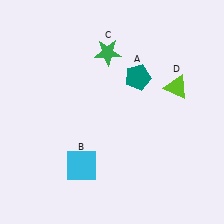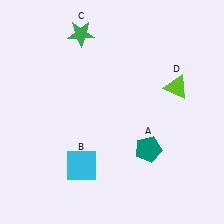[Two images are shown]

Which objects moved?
The objects that moved are: the teal pentagon (A), the green star (C).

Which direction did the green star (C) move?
The green star (C) moved left.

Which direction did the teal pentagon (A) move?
The teal pentagon (A) moved down.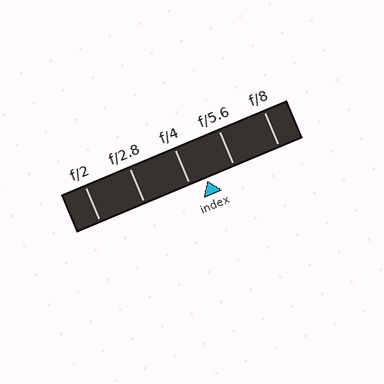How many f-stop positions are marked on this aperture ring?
There are 5 f-stop positions marked.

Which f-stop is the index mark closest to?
The index mark is closest to f/4.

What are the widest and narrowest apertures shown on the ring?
The widest aperture shown is f/2 and the narrowest is f/8.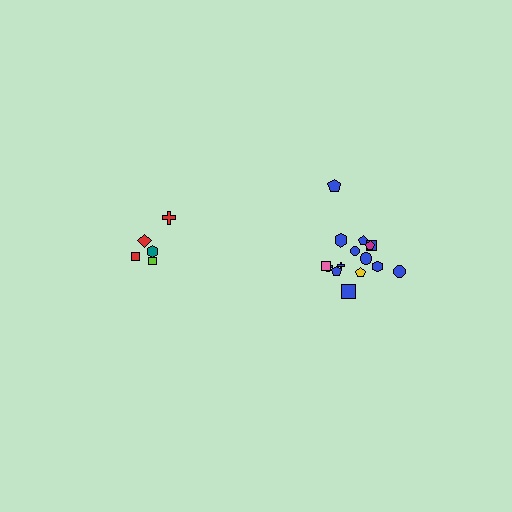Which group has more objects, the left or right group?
The right group.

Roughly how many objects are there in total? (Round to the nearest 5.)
Roughly 20 objects in total.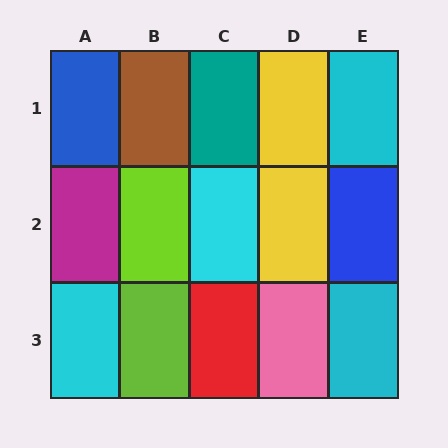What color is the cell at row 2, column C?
Cyan.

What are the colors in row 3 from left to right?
Cyan, lime, red, pink, cyan.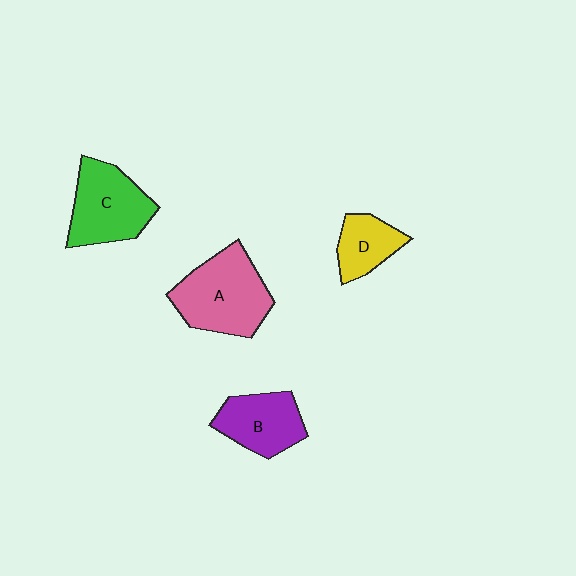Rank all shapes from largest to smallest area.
From largest to smallest: A (pink), C (green), B (purple), D (yellow).